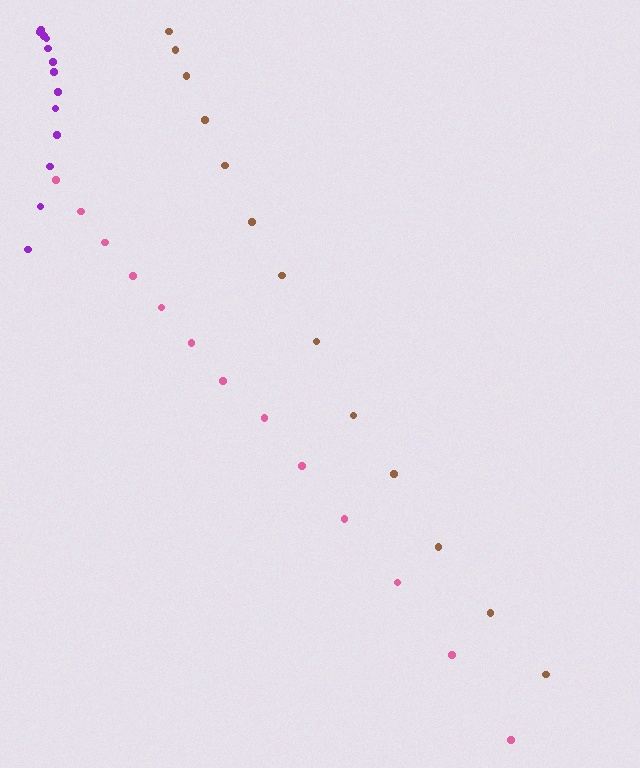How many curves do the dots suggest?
There are 3 distinct paths.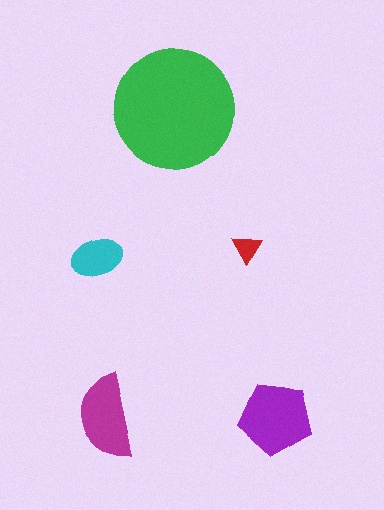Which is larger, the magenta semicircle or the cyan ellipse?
The magenta semicircle.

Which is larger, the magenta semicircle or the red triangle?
The magenta semicircle.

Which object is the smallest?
The red triangle.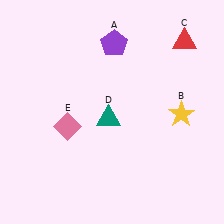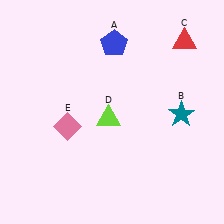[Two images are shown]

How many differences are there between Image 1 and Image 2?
There are 3 differences between the two images.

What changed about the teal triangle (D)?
In Image 1, D is teal. In Image 2, it changed to lime.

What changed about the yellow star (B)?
In Image 1, B is yellow. In Image 2, it changed to teal.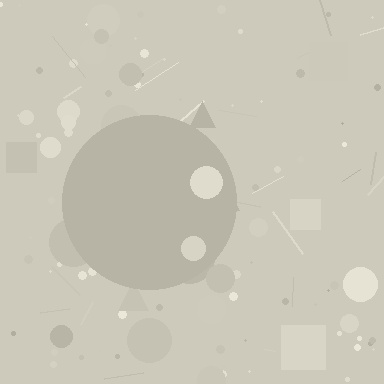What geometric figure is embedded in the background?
A circle is embedded in the background.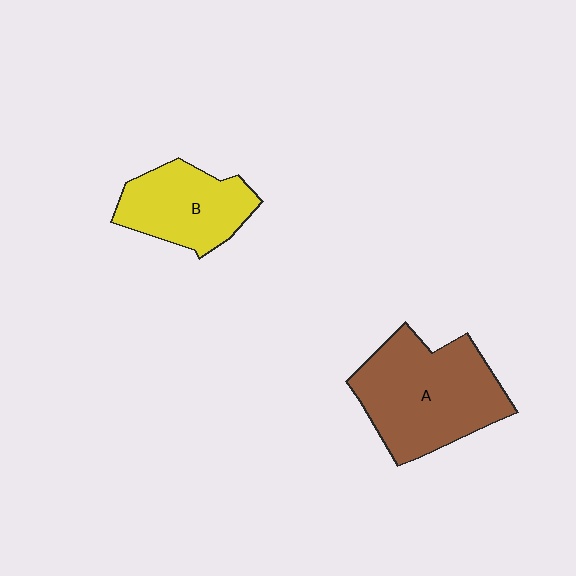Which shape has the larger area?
Shape A (brown).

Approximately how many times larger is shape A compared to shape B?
Approximately 1.5 times.